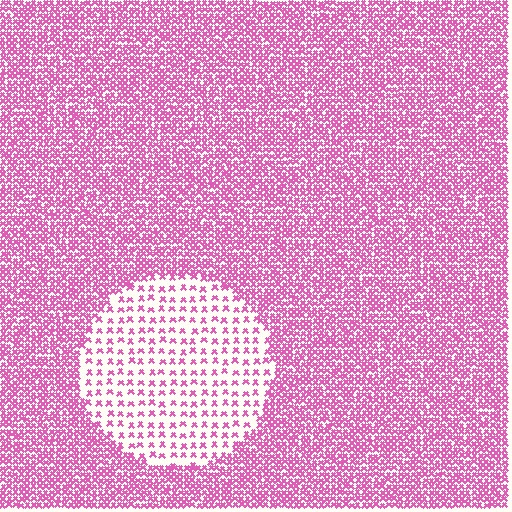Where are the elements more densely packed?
The elements are more densely packed outside the circle boundary.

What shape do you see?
I see a circle.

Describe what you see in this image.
The image contains small pink elements arranged at two different densities. A circle-shaped region is visible where the elements are less densely packed than the surrounding area.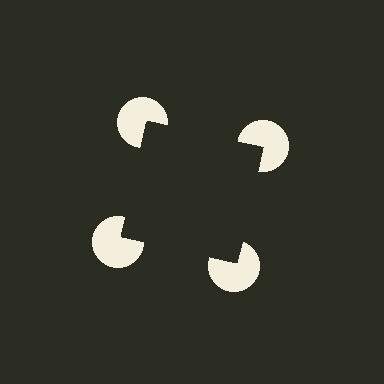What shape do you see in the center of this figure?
An illusory square — its edges are inferred from the aligned wedge cuts in the pac-man discs, not physically drawn.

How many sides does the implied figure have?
4 sides.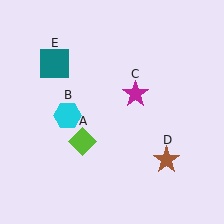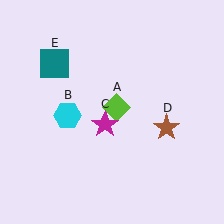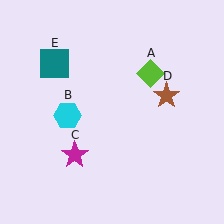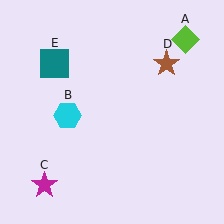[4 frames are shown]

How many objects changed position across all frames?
3 objects changed position: lime diamond (object A), magenta star (object C), brown star (object D).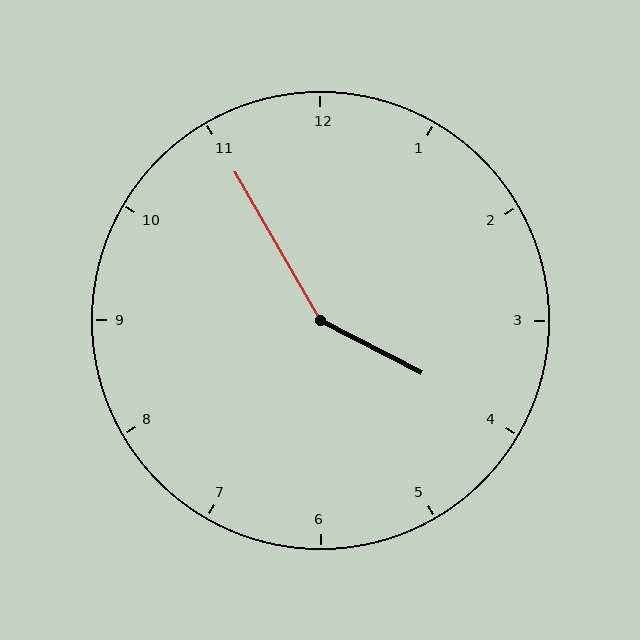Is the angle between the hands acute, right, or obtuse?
It is obtuse.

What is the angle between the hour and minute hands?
Approximately 148 degrees.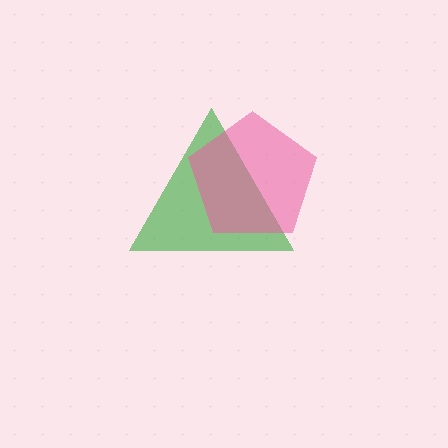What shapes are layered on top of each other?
The layered shapes are: a green triangle, a pink pentagon.